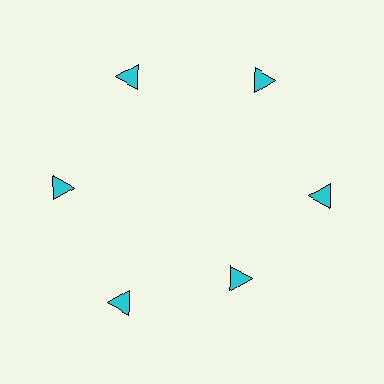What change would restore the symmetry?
The symmetry would be restored by moving it outward, back onto the ring so that all 6 triangles sit at equal angles and equal distance from the center.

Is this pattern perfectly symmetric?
No. The 6 cyan triangles are arranged in a ring, but one element near the 5 o'clock position is pulled inward toward the center, breaking the 6-fold rotational symmetry.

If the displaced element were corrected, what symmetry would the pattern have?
It would have 6-fold rotational symmetry — the pattern would map onto itself every 60 degrees.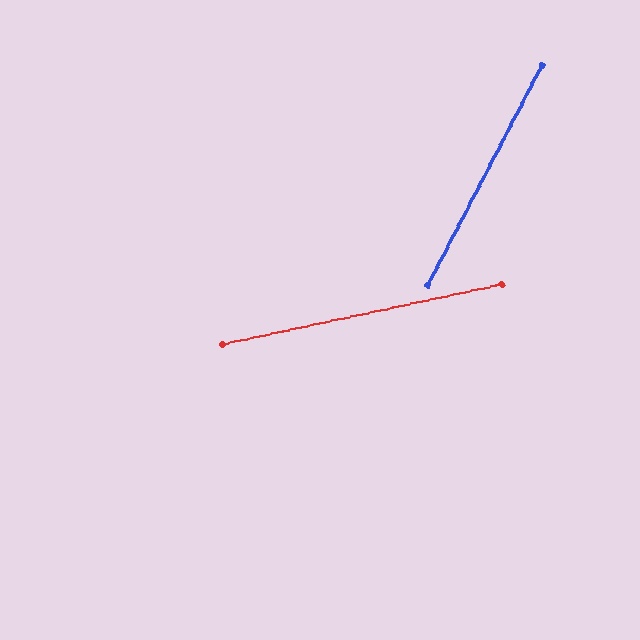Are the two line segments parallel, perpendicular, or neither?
Neither parallel nor perpendicular — they differ by about 50°.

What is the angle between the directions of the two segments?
Approximately 50 degrees.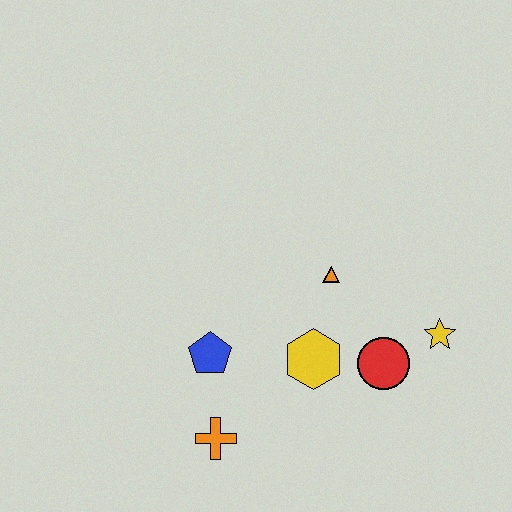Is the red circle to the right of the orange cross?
Yes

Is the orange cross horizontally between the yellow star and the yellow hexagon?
No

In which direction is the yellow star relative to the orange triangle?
The yellow star is to the right of the orange triangle.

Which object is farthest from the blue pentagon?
The yellow star is farthest from the blue pentagon.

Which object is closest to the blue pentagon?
The orange cross is closest to the blue pentagon.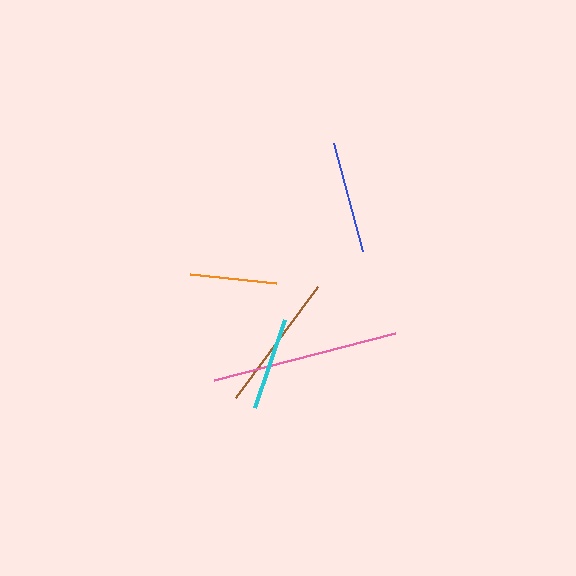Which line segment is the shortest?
The orange line is the shortest at approximately 86 pixels.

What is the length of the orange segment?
The orange segment is approximately 86 pixels long.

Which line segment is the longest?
The pink line is the longest at approximately 187 pixels.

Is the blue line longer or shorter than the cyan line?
The blue line is longer than the cyan line.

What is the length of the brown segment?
The brown segment is approximately 138 pixels long.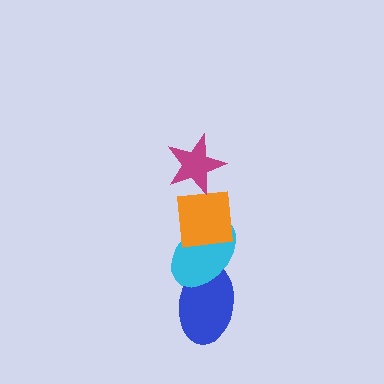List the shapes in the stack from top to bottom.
From top to bottom: the magenta star, the orange square, the cyan ellipse, the blue ellipse.